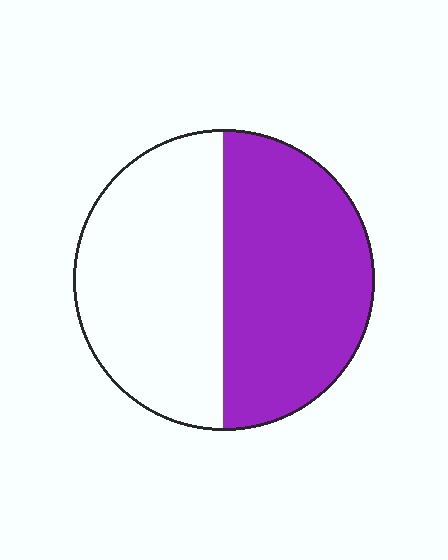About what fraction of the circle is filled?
About one half (1/2).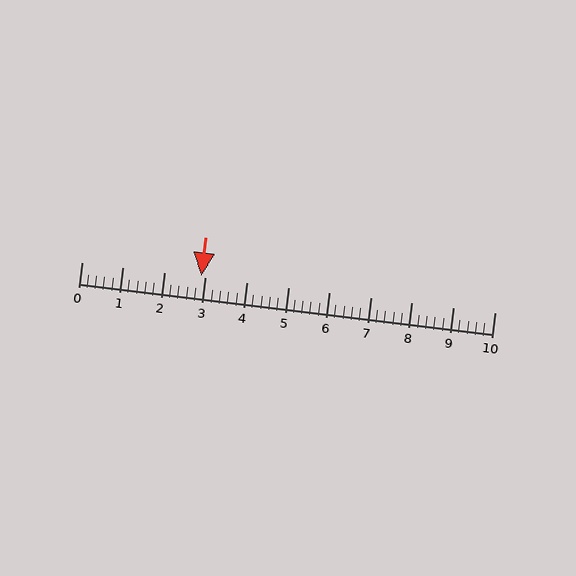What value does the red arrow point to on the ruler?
The red arrow points to approximately 2.9.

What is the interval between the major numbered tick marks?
The major tick marks are spaced 1 units apart.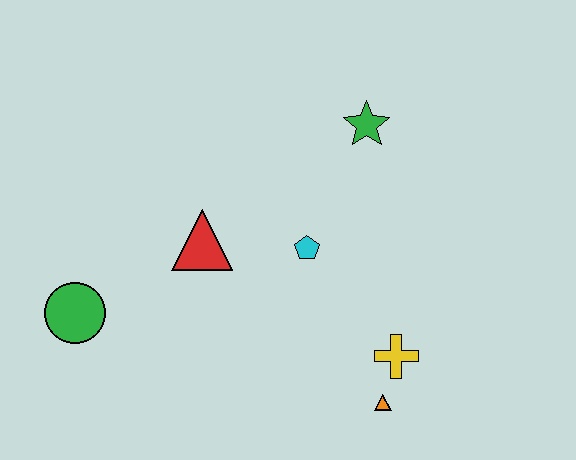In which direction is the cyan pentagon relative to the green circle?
The cyan pentagon is to the right of the green circle.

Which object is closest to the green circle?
The red triangle is closest to the green circle.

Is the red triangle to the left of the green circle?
No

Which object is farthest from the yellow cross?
The green circle is farthest from the yellow cross.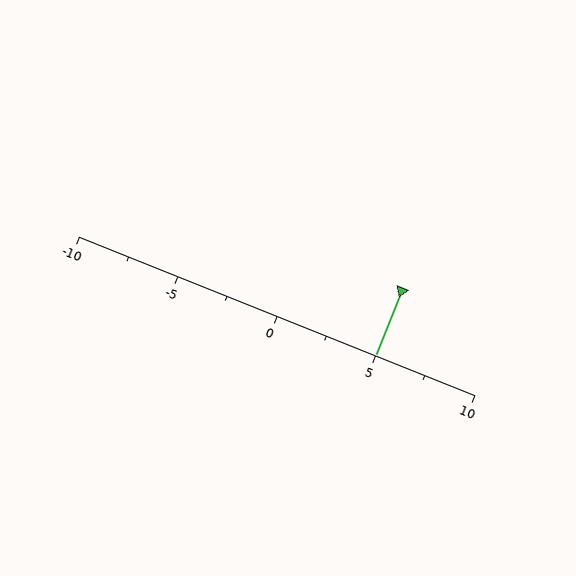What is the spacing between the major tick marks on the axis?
The major ticks are spaced 5 apart.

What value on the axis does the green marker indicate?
The marker indicates approximately 5.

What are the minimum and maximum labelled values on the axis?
The axis runs from -10 to 10.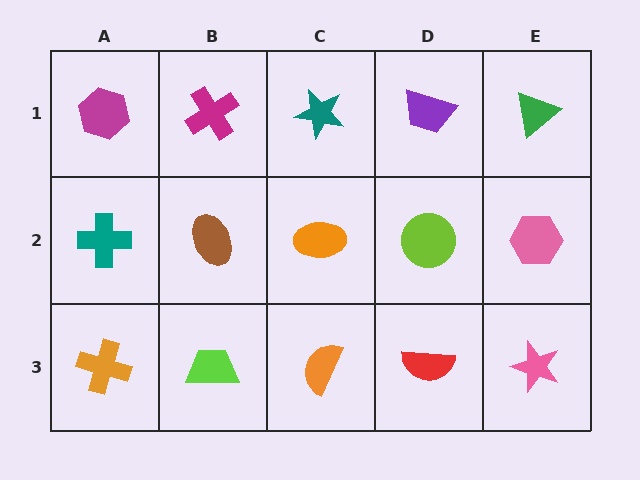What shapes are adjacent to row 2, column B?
A magenta cross (row 1, column B), a lime trapezoid (row 3, column B), a teal cross (row 2, column A), an orange ellipse (row 2, column C).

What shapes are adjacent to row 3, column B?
A brown ellipse (row 2, column B), an orange cross (row 3, column A), an orange semicircle (row 3, column C).